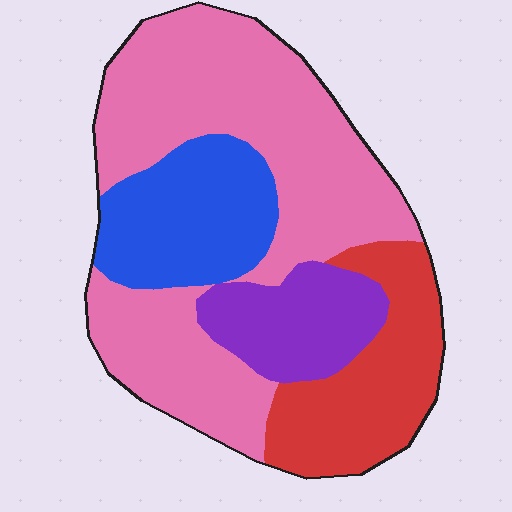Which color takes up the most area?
Pink, at roughly 50%.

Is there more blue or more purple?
Blue.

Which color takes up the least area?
Purple, at roughly 15%.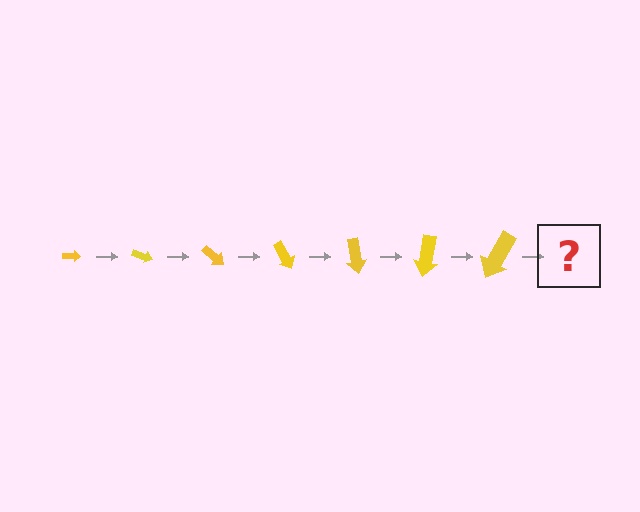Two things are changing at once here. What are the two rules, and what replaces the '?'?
The two rules are that the arrow grows larger each step and it rotates 20 degrees each step. The '?' should be an arrow, larger than the previous one and rotated 140 degrees from the start.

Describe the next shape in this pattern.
It should be an arrow, larger than the previous one and rotated 140 degrees from the start.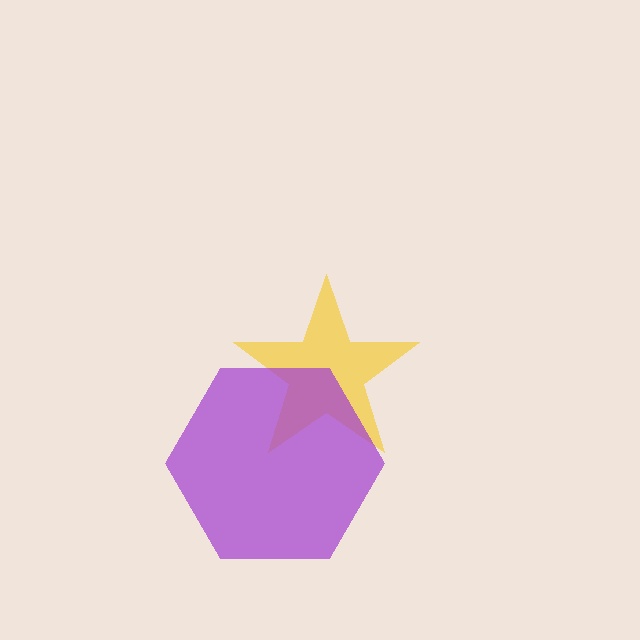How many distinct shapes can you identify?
There are 2 distinct shapes: a yellow star, a purple hexagon.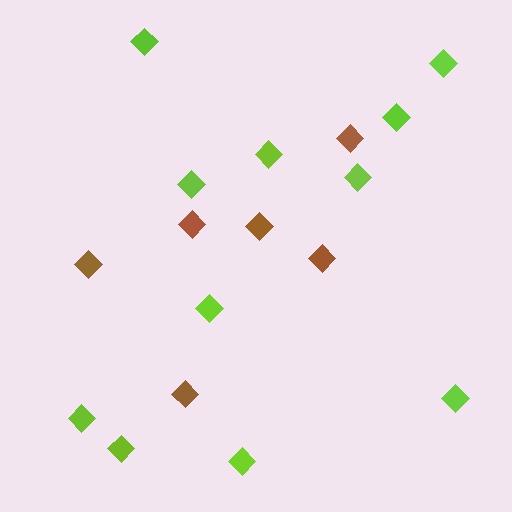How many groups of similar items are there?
There are 2 groups: one group of brown diamonds (6) and one group of lime diamonds (11).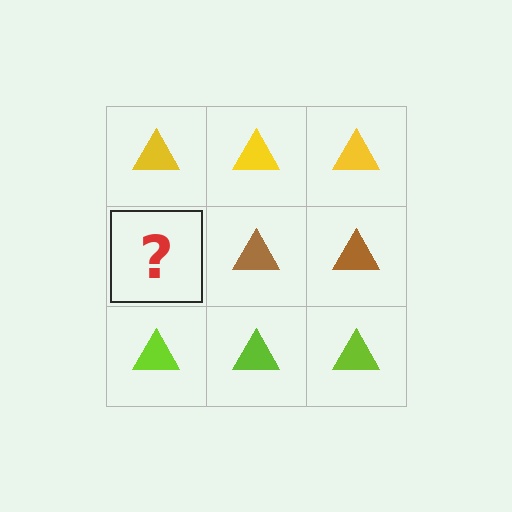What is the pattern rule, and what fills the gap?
The rule is that each row has a consistent color. The gap should be filled with a brown triangle.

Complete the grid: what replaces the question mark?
The question mark should be replaced with a brown triangle.